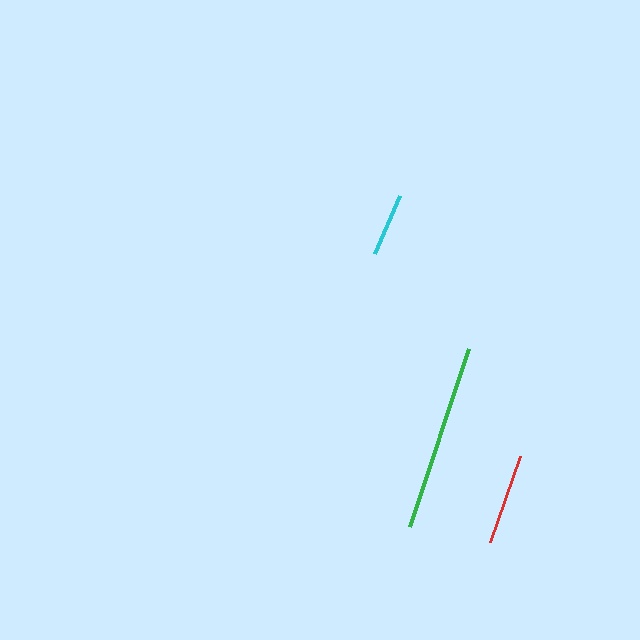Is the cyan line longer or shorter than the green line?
The green line is longer than the cyan line.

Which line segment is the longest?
The green line is the longest at approximately 188 pixels.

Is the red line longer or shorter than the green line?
The green line is longer than the red line.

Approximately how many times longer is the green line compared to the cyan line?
The green line is approximately 3.0 times the length of the cyan line.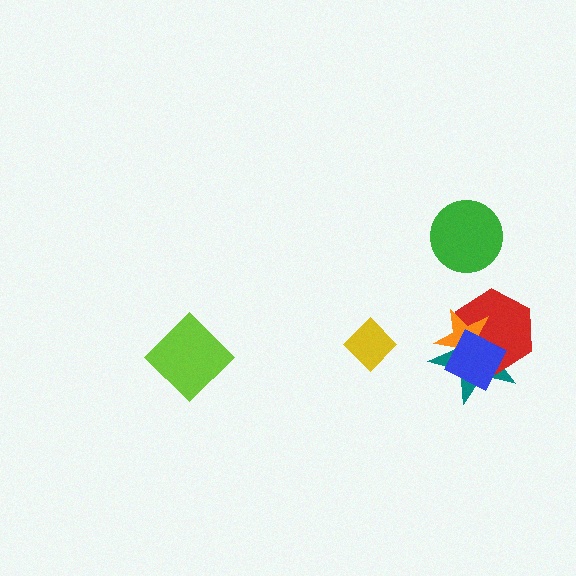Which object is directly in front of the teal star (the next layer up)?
The red hexagon is directly in front of the teal star.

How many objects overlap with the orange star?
3 objects overlap with the orange star.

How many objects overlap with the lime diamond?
0 objects overlap with the lime diamond.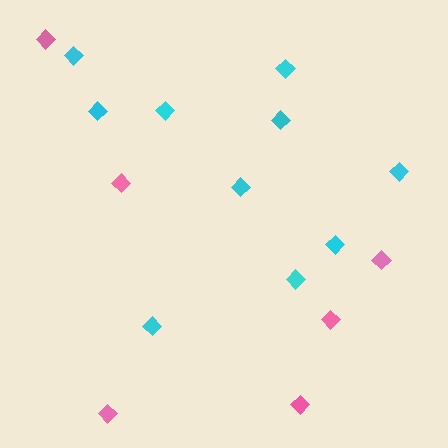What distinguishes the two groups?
There are 2 groups: one group of cyan diamonds (10) and one group of pink diamonds (6).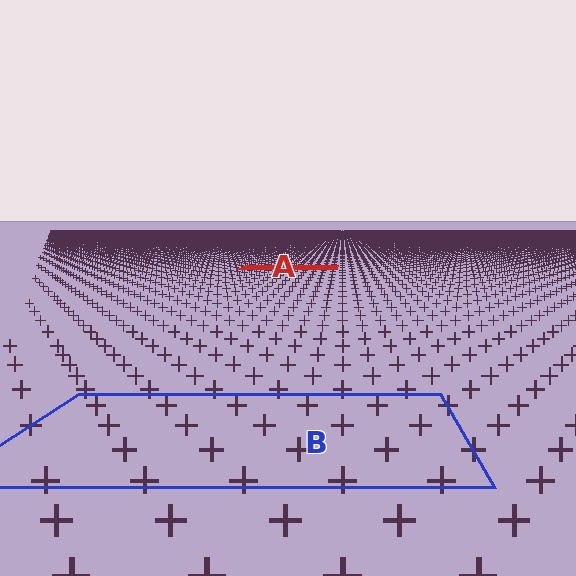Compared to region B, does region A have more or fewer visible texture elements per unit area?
Region A has more texture elements per unit area — they are packed more densely because it is farther away.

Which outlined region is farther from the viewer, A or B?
Region A is farther from the viewer — the texture elements inside it appear smaller and more densely packed.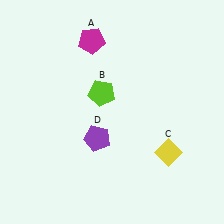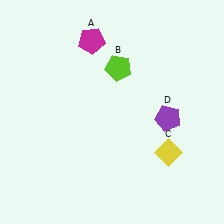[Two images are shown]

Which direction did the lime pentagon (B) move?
The lime pentagon (B) moved up.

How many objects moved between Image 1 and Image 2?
2 objects moved between the two images.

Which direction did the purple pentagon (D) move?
The purple pentagon (D) moved right.